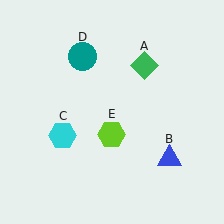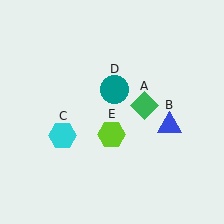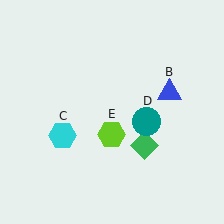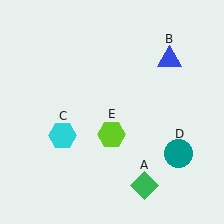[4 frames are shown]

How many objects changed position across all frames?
3 objects changed position: green diamond (object A), blue triangle (object B), teal circle (object D).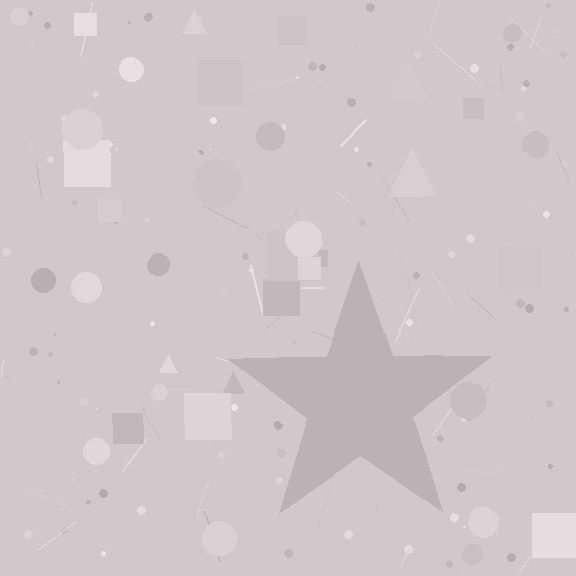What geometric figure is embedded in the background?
A star is embedded in the background.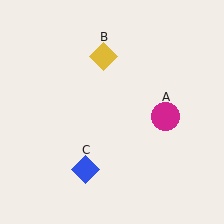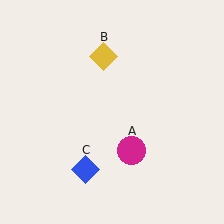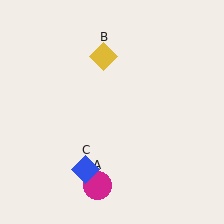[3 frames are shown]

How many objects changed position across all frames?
1 object changed position: magenta circle (object A).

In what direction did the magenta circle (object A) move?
The magenta circle (object A) moved down and to the left.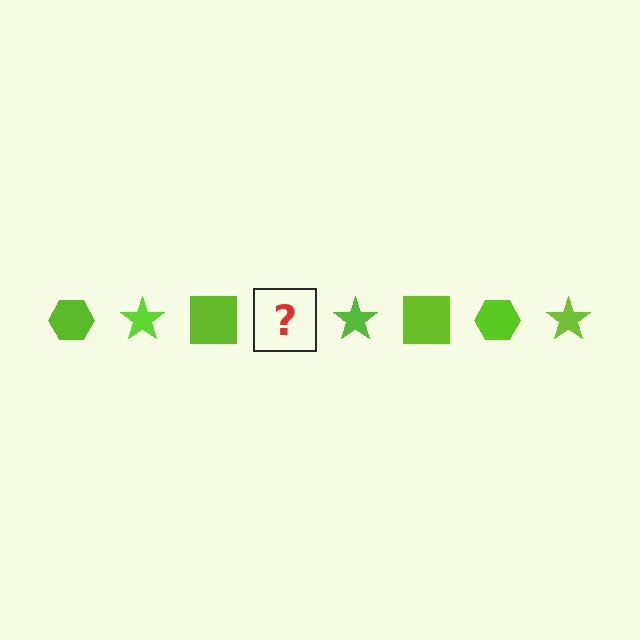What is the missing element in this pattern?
The missing element is a lime hexagon.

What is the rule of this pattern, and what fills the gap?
The rule is that the pattern cycles through hexagon, star, square shapes in lime. The gap should be filled with a lime hexagon.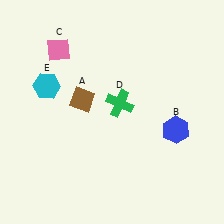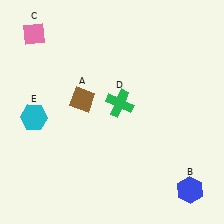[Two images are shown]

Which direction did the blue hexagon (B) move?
The blue hexagon (B) moved down.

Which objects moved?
The objects that moved are: the blue hexagon (B), the pink diamond (C), the cyan hexagon (E).